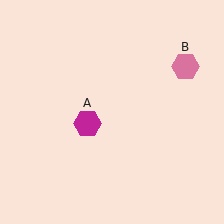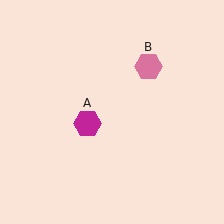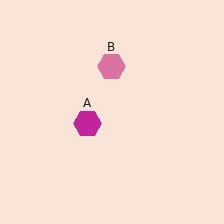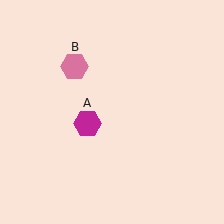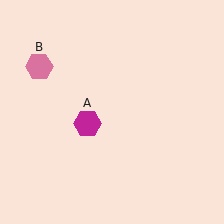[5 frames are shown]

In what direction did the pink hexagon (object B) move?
The pink hexagon (object B) moved left.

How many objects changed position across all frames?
1 object changed position: pink hexagon (object B).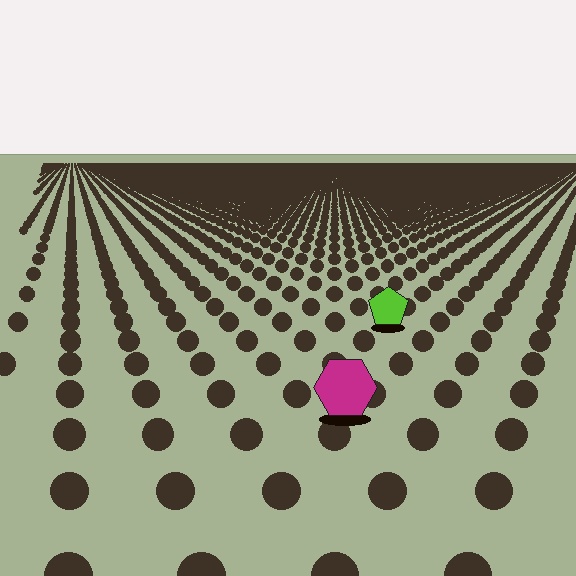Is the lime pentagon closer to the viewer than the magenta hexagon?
No. The magenta hexagon is closer — you can tell from the texture gradient: the ground texture is coarser near it.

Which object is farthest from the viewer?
The lime pentagon is farthest from the viewer. It appears smaller and the ground texture around it is denser.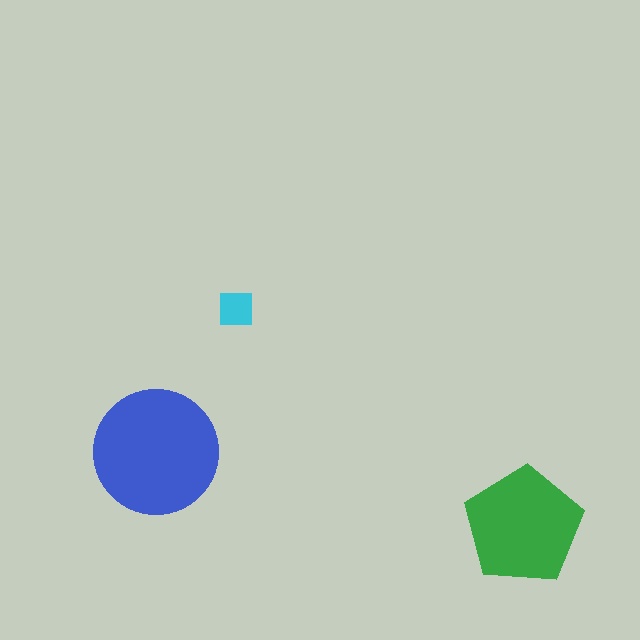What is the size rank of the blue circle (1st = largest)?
1st.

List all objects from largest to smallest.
The blue circle, the green pentagon, the cyan square.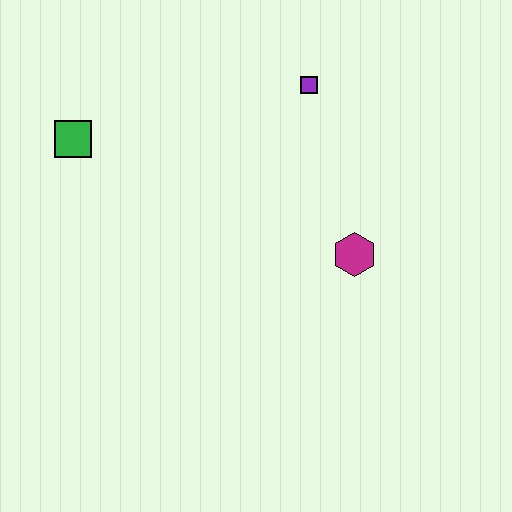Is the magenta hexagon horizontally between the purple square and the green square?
No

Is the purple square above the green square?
Yes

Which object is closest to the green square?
The purple square is closest to the green square.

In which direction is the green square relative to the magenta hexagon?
The green square is to the left of the magenta hexagon.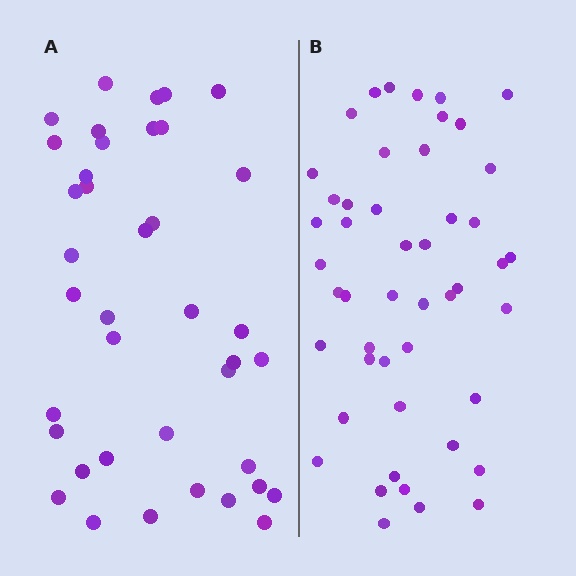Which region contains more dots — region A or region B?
Region B (the right region) has more dots.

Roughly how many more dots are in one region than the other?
Region B has roughly 8 or so more dots than region A.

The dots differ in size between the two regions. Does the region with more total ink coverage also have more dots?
No. Region A has more total ink coverage because its dots are larger, but region B actually contains more individual dots. Total area can be misleading — the number of items is what matters here.